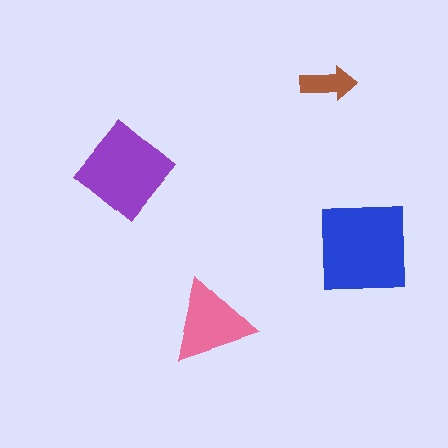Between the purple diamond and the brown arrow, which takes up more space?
The purple diamond.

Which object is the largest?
The blue square.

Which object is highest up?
The brown arrow is topmost.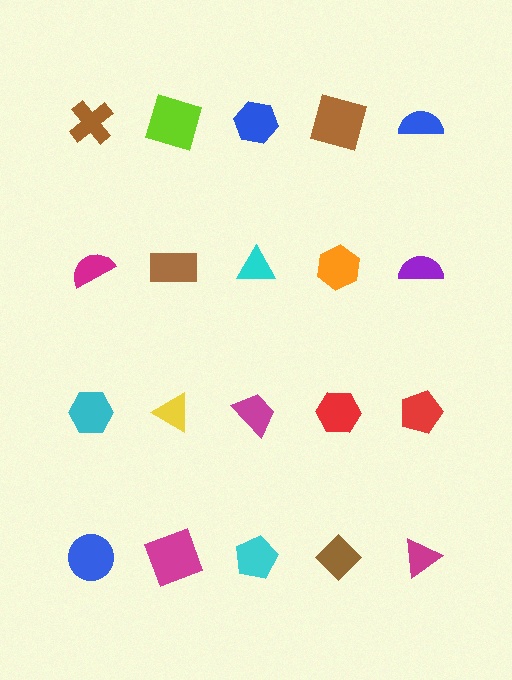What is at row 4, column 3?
A cyan pentagon.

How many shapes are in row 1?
5 shapes.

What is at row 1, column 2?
A lime square.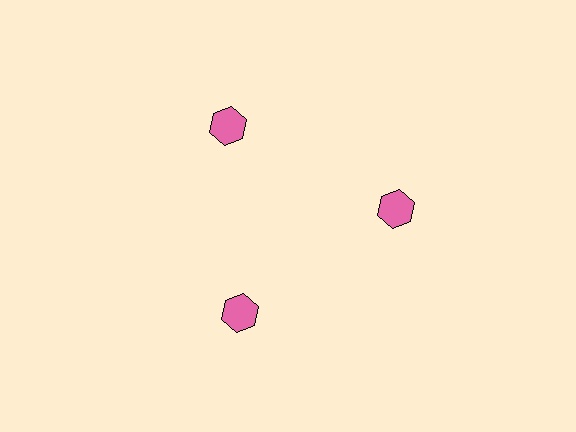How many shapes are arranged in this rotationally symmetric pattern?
There are 3 shapes, arranged in 3 groups of 1.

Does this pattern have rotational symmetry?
Yes, this pattern has 3-fold rotational symmetry. It looks the same after rotating 120 degrees around the center.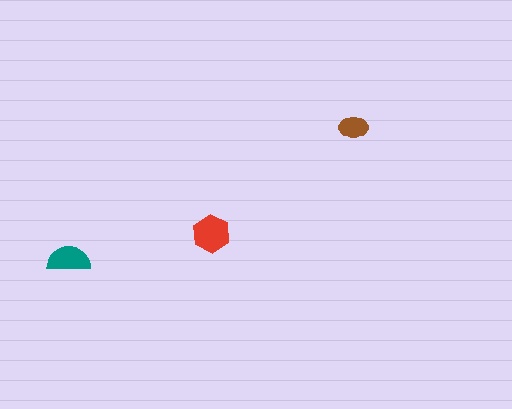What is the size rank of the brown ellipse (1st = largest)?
3rd.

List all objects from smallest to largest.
The brown ellipse, the teal semicircle, the red hexagon.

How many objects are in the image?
There are 3 objects in the image.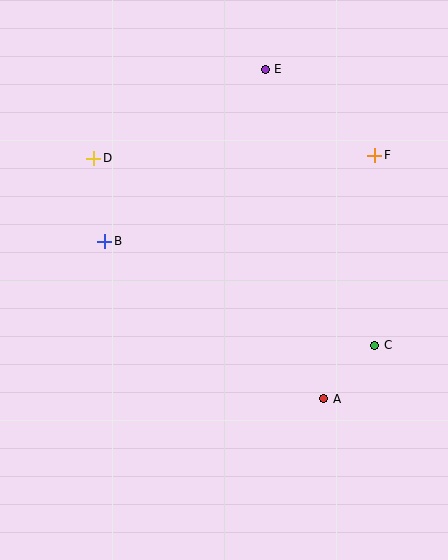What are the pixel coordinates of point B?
Point B is at (105, 241).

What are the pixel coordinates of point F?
Point F is at (375, 156).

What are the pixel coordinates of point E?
Point E is at (265, 69).